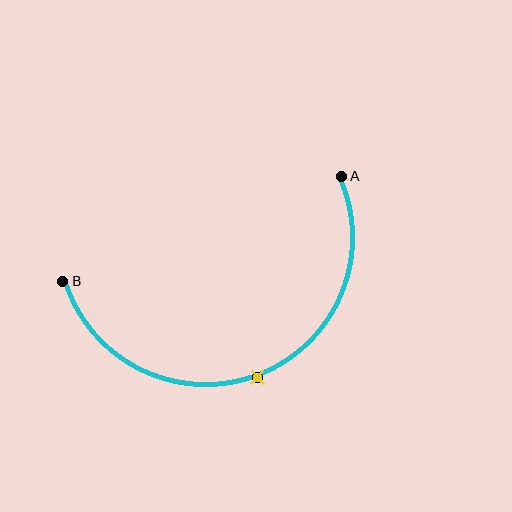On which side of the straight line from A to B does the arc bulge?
The arc bulges below the straight line connecting A and B.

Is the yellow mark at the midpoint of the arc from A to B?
Yes. The yellow mark lies on the arc at equal arc-length from both A and B — it is the arc midpoint.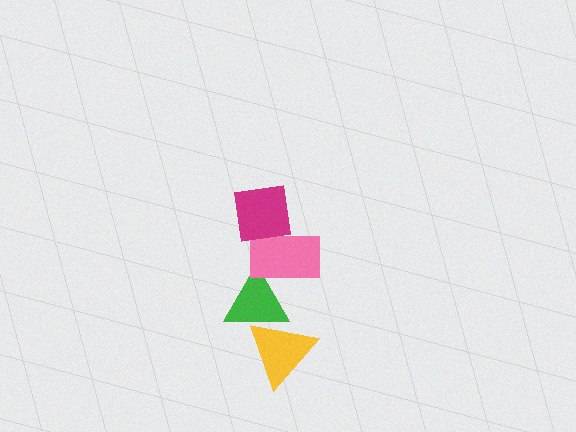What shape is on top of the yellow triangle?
The green triangle is on top of the yellow triangle.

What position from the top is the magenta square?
The magenta square is 1st from the top.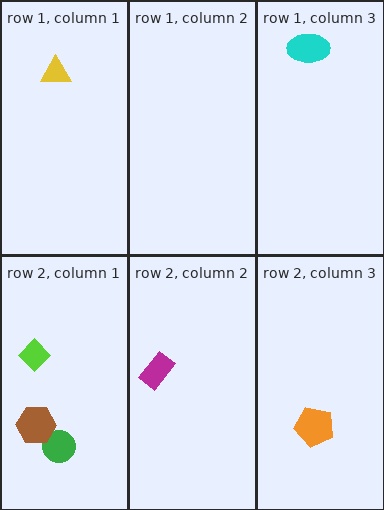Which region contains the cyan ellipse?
The row 1, column 3 region.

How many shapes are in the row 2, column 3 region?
1.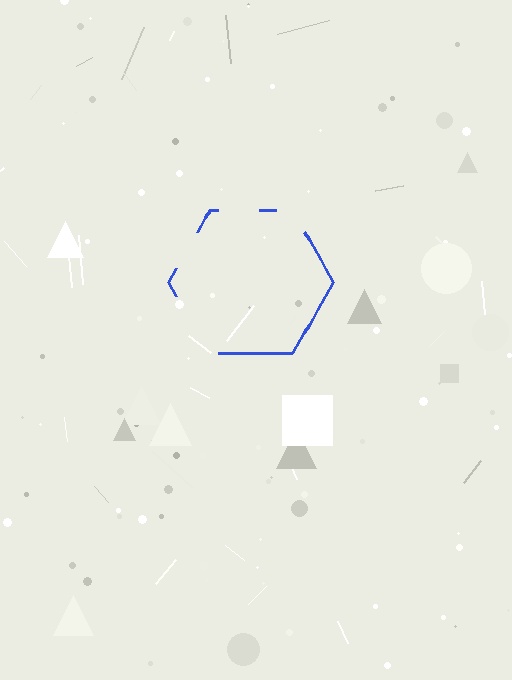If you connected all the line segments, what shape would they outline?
They would outline a hexagon.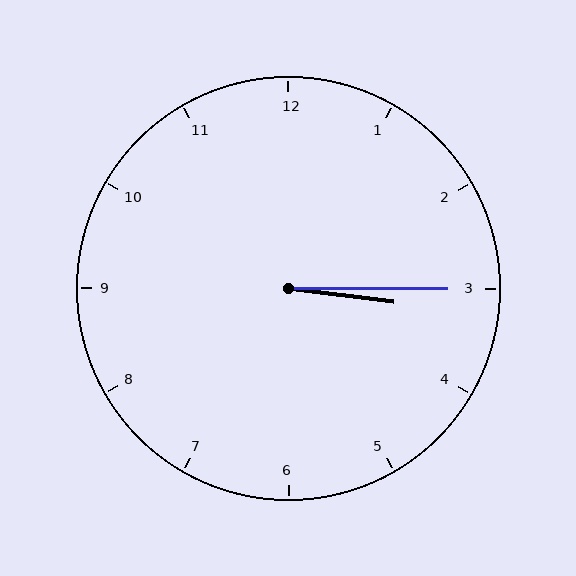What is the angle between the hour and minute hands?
Approximately 8 degrees.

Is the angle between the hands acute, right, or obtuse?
It is acute.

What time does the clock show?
3:15.